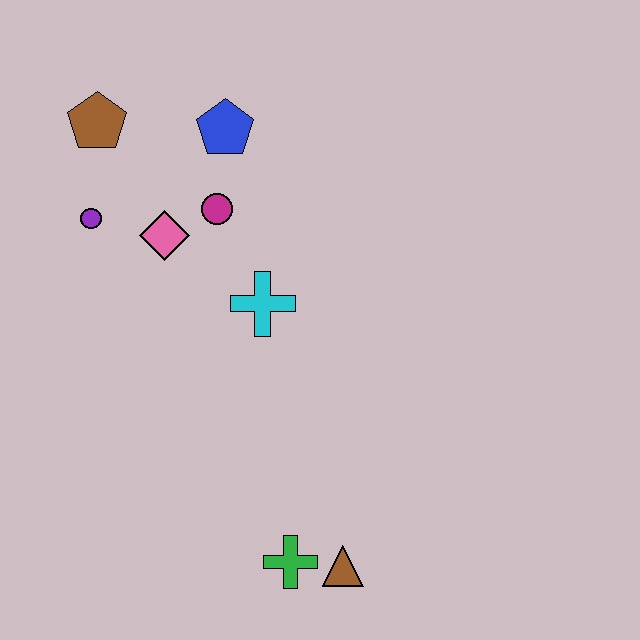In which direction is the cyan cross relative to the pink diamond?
The cyan cross is to the right of the pink diamond.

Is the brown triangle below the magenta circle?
Yes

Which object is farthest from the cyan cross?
The brown triangle is farthest from the cyan cross.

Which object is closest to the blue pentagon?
The magenta circle is closest to the blue pentagon.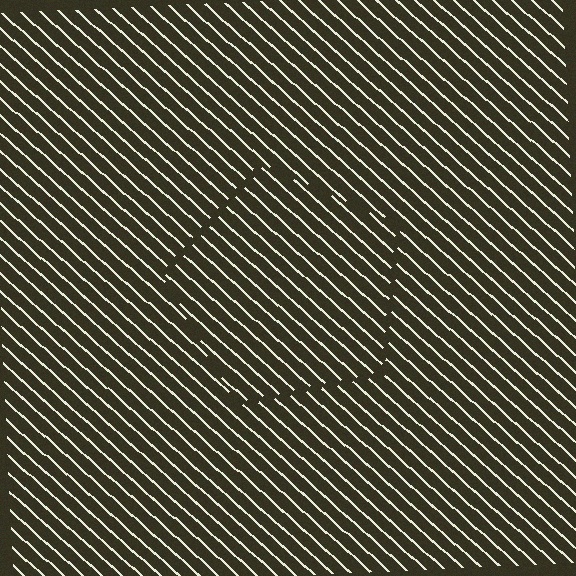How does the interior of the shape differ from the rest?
The interior of the shape contains the same grating, shifted by half a period — the contour is defined by the phase discontinuity where line-ends from the inner and outer gratings abut.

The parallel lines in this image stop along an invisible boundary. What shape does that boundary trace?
An illusory pentagon. The interior of the shape contains the same grating, shifted by half a period — the contour is defined by the phase discontinuity where line-ends from the inner and outer gratings abut.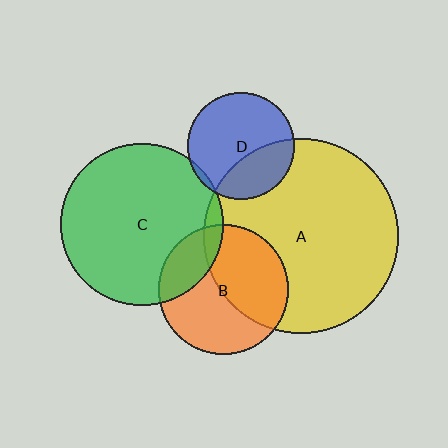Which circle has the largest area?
Circle A (yellow).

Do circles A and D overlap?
Yes.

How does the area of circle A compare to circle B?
Approximately 2.2 times.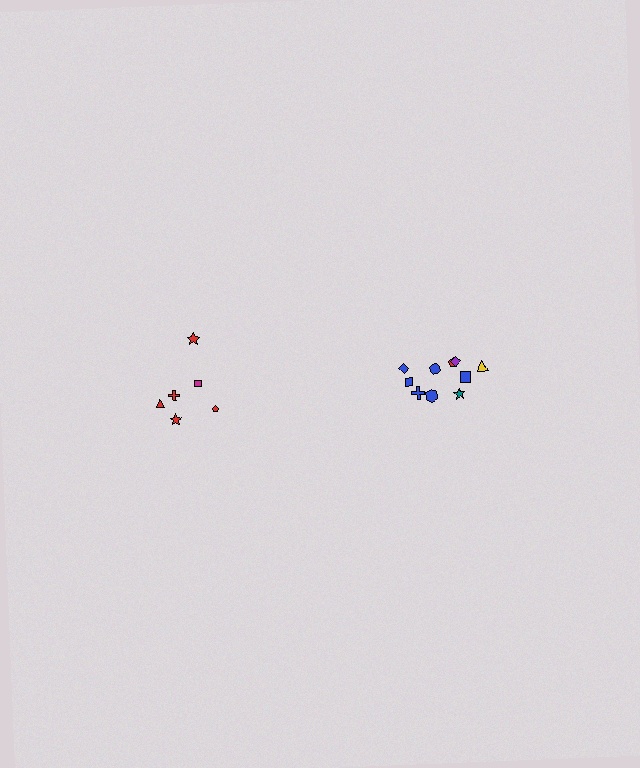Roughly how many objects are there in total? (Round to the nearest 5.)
Roughly 15 objects in total.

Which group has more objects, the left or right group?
The right group.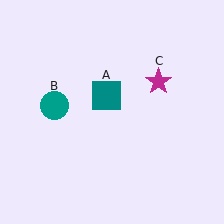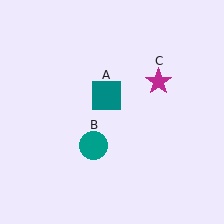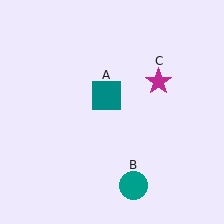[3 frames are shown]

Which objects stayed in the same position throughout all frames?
Teal square (object A) and magenta star (object C) remained stationary.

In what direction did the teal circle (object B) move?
The teal circle (object B) moved down and to the right.